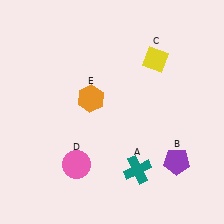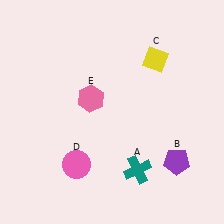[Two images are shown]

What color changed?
The hexagon (E) changed from orange in Image 1 to pink in Image 2.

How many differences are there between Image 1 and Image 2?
There is 1 difference between the two images.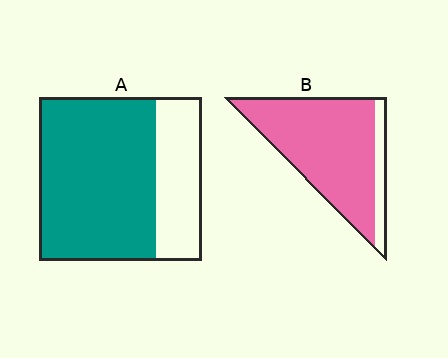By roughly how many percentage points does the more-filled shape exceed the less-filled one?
By roughly 15 percentage points (B over A).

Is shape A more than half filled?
Yes.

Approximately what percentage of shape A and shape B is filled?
A is approximately 70% and B is approximately 85%.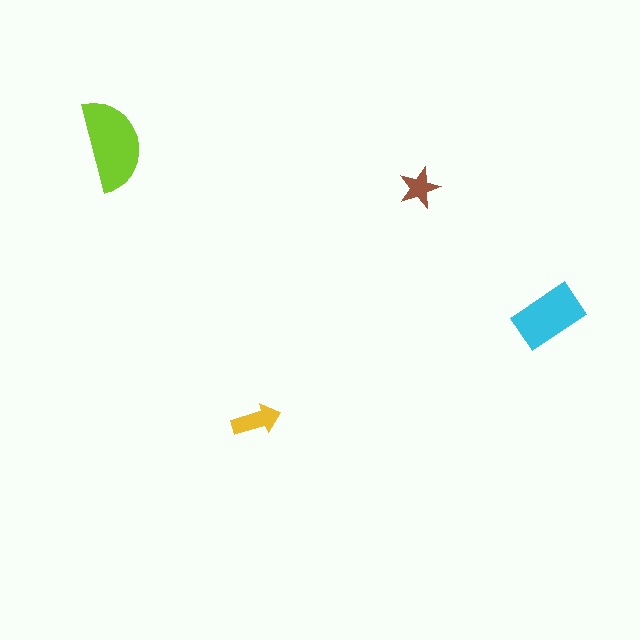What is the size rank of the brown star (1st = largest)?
4th.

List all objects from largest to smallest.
The lime semicircle, the cyan rectangle, the yellow arrow, the brown star.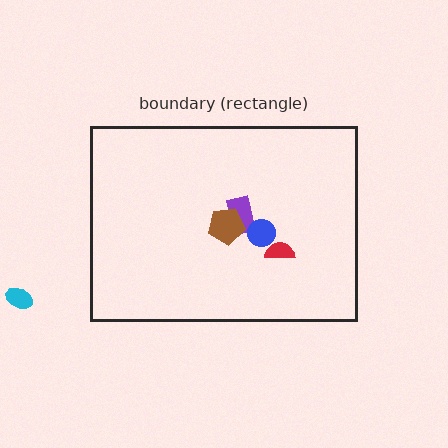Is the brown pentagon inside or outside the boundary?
Inside.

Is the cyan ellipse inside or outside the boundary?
Outside.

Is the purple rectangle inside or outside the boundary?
Inside.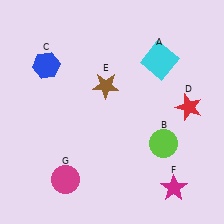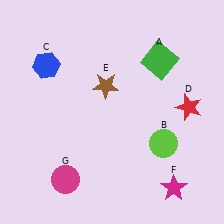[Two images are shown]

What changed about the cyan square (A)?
In Image 1, A is cyan. In Image 2, it changed to green.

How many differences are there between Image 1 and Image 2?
There is 1 difference between the two images.